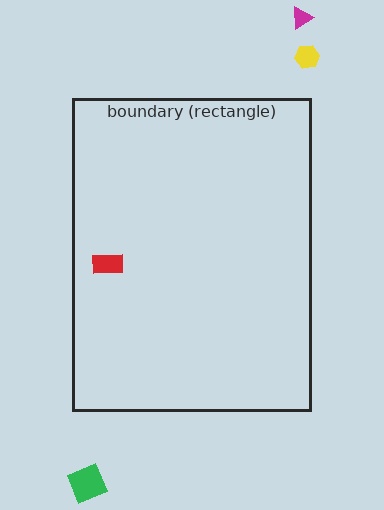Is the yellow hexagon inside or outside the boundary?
Outside.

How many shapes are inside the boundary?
1 inside, 3 outside.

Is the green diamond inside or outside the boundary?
Outside.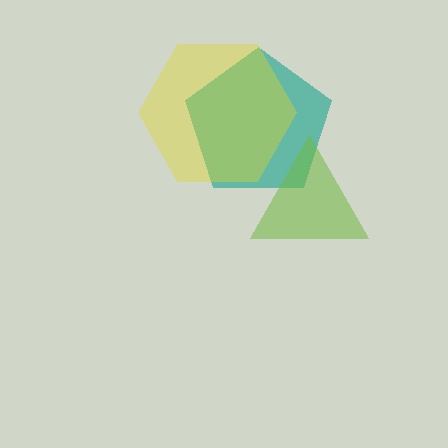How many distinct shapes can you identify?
There are 3 distinct shapes: a teal pentagon, a lime triangle, a yellow hexagon.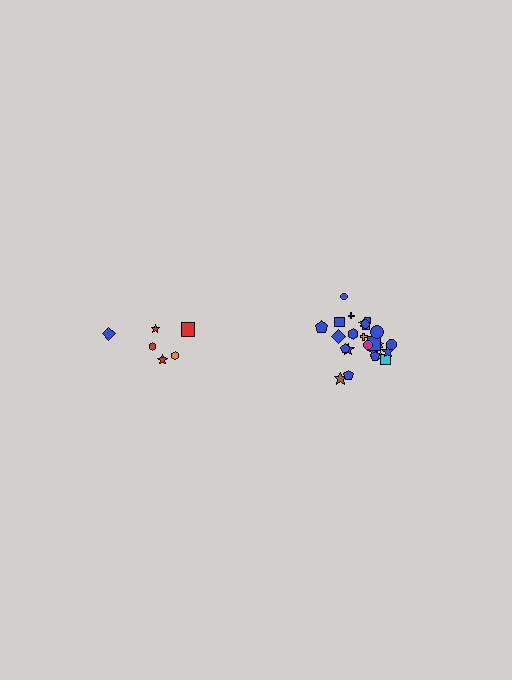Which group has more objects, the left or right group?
The right group.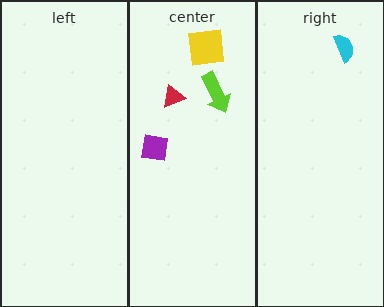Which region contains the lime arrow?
The center region.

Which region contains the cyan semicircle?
The right region.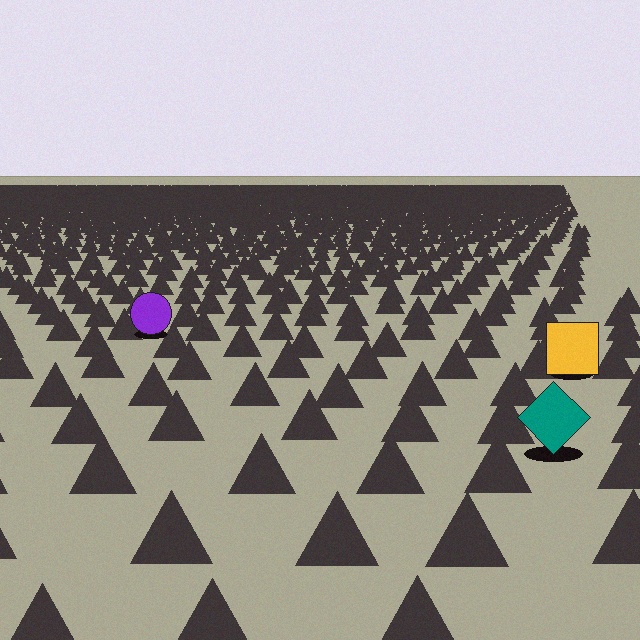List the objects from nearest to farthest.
From nearest to farthest: the teal diamond, the yellow square, the purple circle.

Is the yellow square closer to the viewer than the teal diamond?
No. The teal diamond is closer — you can tell from the texture gradient: the ground texture is coarser near it.